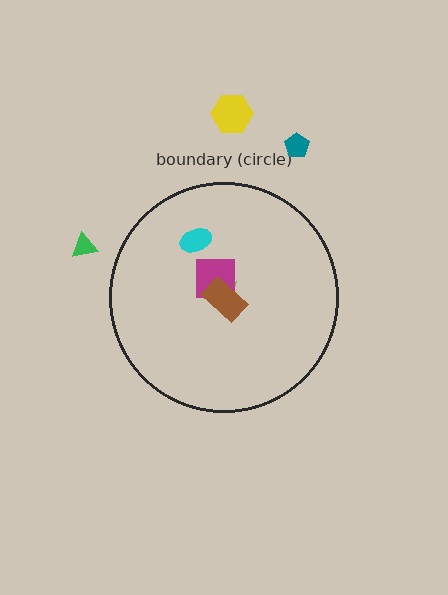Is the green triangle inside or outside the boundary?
Outside.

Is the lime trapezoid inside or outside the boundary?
Inside.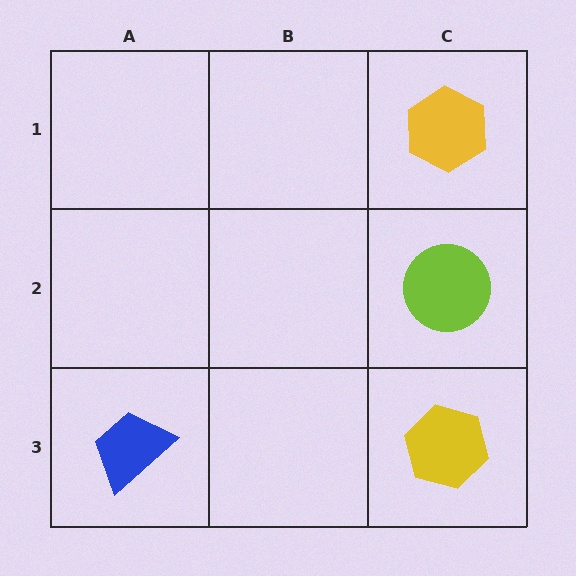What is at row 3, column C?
A yellow hexagon.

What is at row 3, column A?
A blue trapezoid.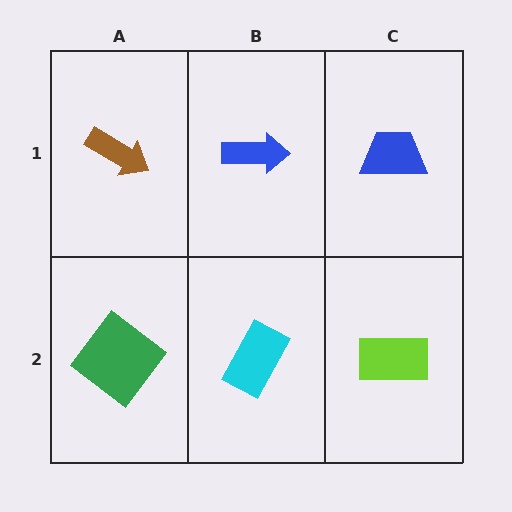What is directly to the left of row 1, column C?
A blue arrow.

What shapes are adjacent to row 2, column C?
A blue trapezoid (row 1, column C), a cyan rectangle (row 2, column B).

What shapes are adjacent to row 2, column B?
A blue arrow (row 1, column B), a green diamond (row 2, column A), a lime rectangle (row 2, column C).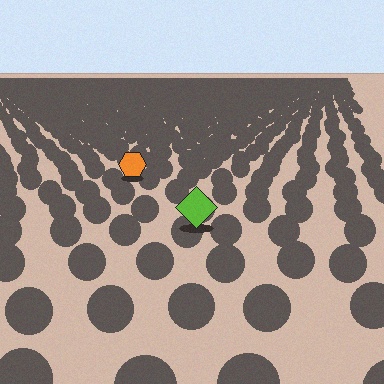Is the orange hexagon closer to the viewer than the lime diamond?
No. The lime diamond is closer — you can tell from the texture gradient: the ground texture is coarser near it.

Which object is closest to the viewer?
The lime diamond is closest. The texture marks near it are larger and more spread out.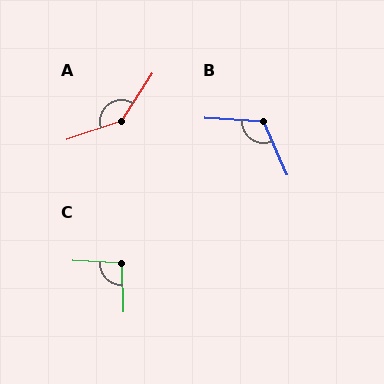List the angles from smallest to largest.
C (95°), B (117°), A (142°).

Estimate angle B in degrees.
Approximately 117 degrees.